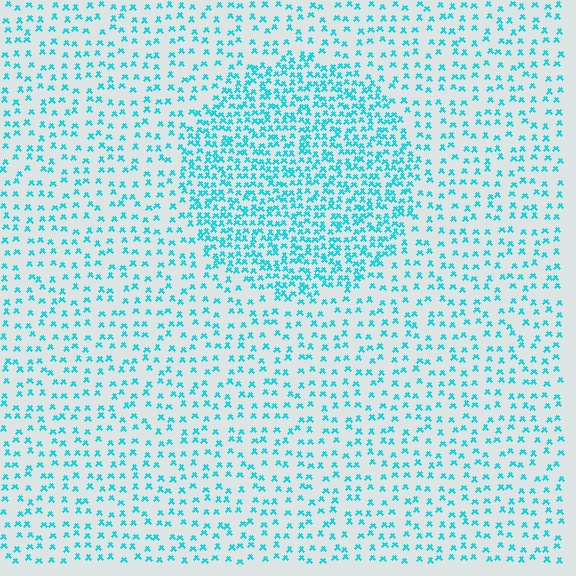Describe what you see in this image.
The image contains small cyan elements arranged at two different densities. A circle-shaped region is visible where the elements are more densely packed than the surrounding area.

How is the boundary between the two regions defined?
The boundary is defined by a change in element density (approximately 2.3x ratio). All elements are the same color, size, and shape.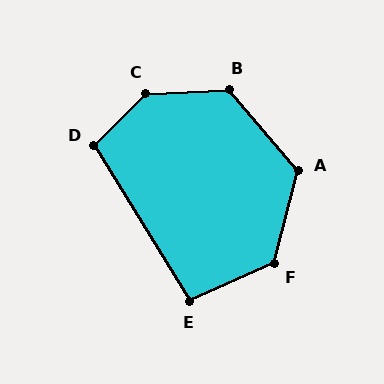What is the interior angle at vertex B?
Approximately 128 degrees (obtuse).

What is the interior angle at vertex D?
Approximately 103 degrees (obtuse).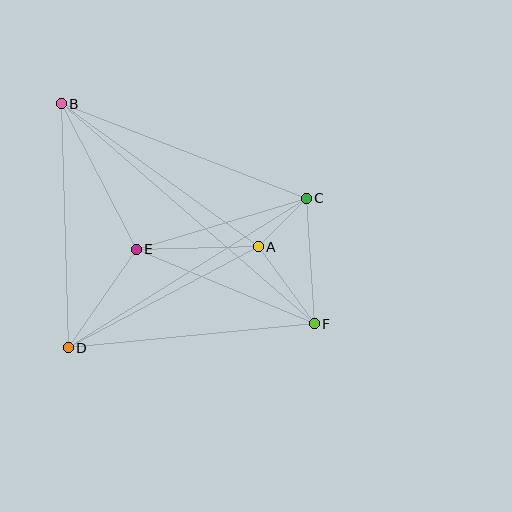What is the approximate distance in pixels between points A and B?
The distance between A and B is approximately 243 pixels.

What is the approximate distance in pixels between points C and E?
The distance between C and E is approximately 177 pixels.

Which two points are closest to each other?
Points A and C are closest to each other.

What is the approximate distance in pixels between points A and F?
The distance between A and F is approximately 95 pixels.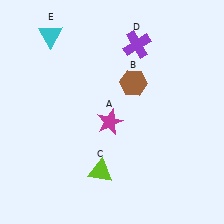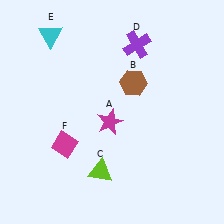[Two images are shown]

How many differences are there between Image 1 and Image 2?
There is 1 difference between the two images.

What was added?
A magenta diamond (F) was added in Image 2.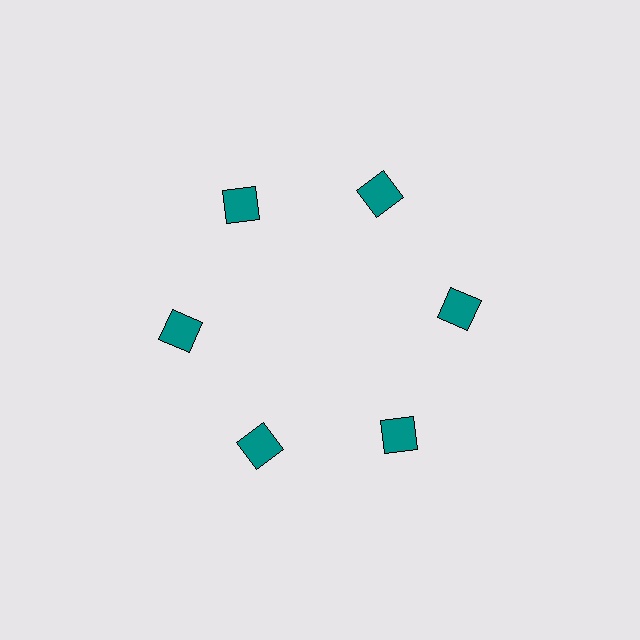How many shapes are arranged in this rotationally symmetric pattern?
There are 6 shapes, arranged in 6 groups of 1.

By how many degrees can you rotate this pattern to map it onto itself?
The pattern maps onto itself every 60 degrees of rotation.